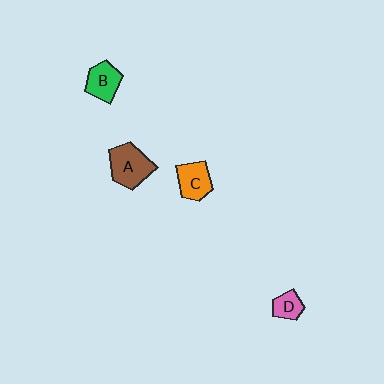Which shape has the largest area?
Shape A (brown).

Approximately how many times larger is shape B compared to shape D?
Approximately 1.5 times.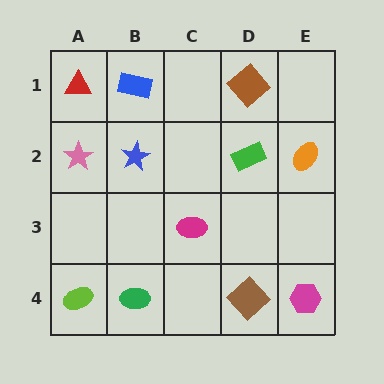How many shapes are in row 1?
3 shapes.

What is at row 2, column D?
A green rectangle.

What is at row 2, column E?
An orange ellipse.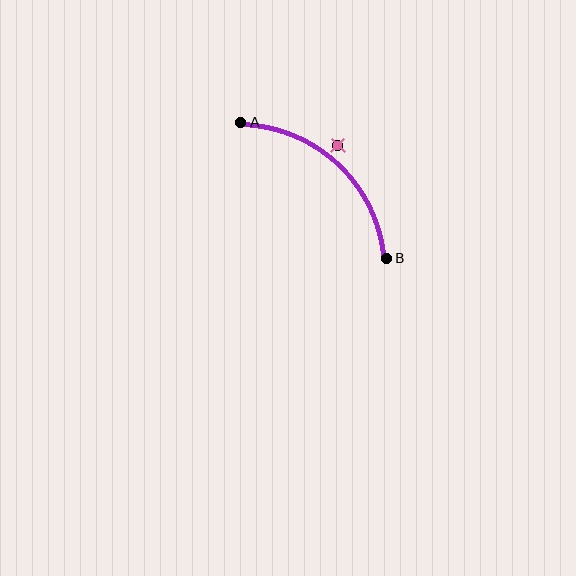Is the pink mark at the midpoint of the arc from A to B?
No — the pink mark does not lie on the arc at all. It sits slightly outside the curve.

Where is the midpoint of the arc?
The arc midpoint is the point on the curve farthest from the straight line joining A and B. It sits above and to the right of that line.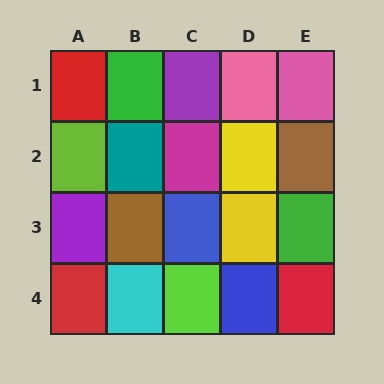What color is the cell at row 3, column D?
Yellow.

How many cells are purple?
2 cells are purple.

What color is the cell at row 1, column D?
Pink.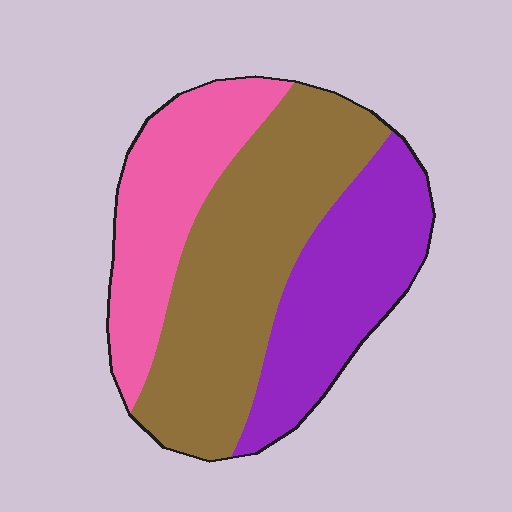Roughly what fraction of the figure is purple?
Purple covers about 30% of the figure.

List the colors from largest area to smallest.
From largest to smallest: brown, purple, pink.